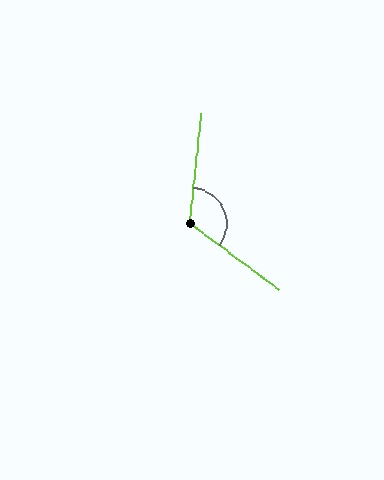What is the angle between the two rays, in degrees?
Approximately 121 degrees.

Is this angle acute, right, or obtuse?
It is obtuse.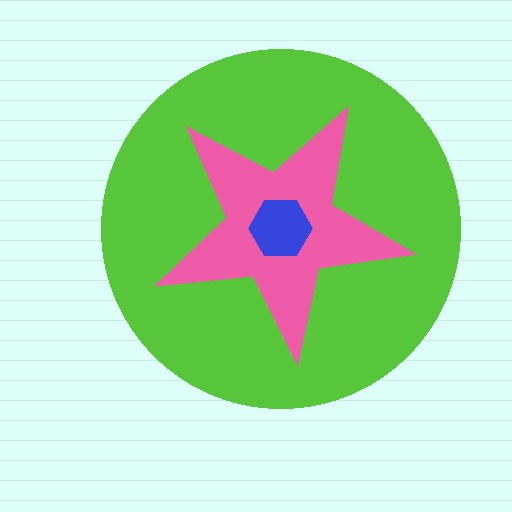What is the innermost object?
The blue hexagon.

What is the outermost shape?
The lime circle.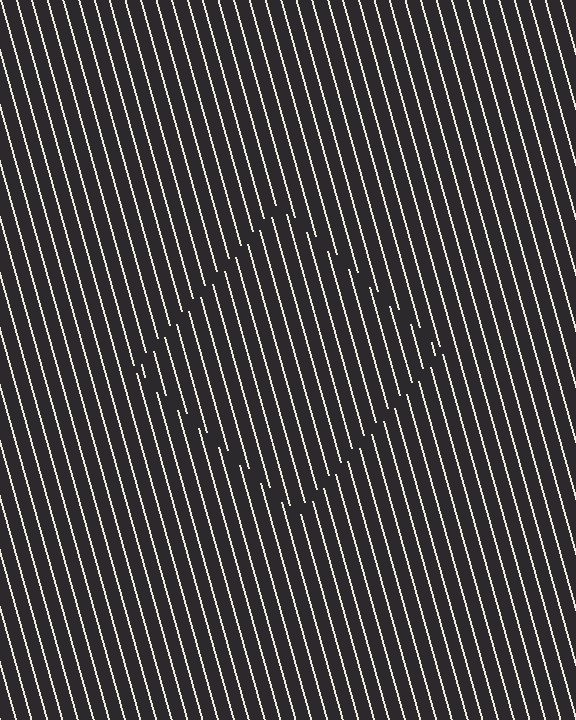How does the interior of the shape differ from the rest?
The interior of the shape contains the same grating, shifted by half a period — the contour is defined by the phase discontinuity where line-ends from the inner and outer gratings abut.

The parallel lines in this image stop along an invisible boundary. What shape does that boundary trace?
An illusory square. The interior of the shape contains the same grating, shifted by half a period — the contour is defined by the phase discontinuity where line-ends from the inner and outer gratings abut.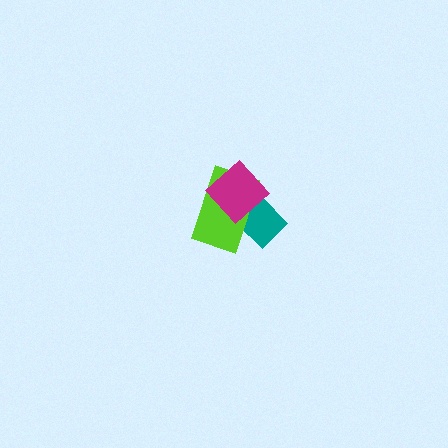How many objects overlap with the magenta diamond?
2 objects overlap with the magenta diamond.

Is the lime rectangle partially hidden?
Yes, it is partially covered by another shape.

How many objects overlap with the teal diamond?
2 objects overlap with the teal diamond.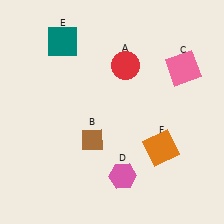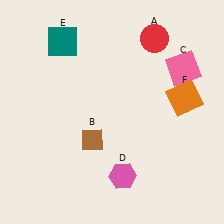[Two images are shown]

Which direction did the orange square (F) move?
The orange square (F) moved up.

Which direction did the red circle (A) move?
The red circle (A) moved right.